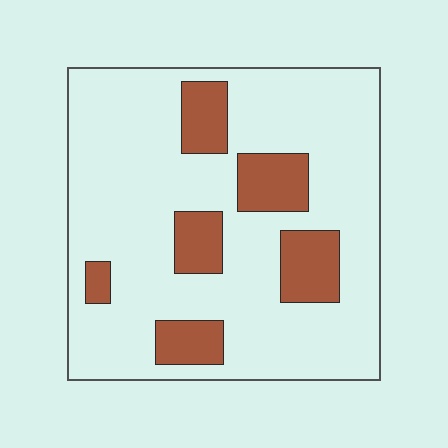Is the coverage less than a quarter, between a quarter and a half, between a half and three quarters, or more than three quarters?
Less than a quarter.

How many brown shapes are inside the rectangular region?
6.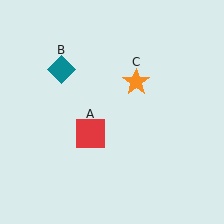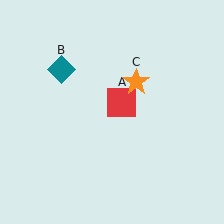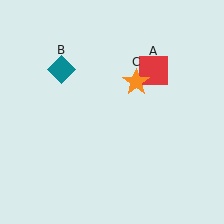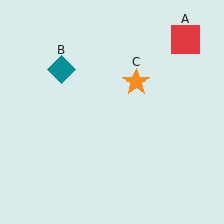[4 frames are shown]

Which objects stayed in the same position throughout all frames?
Teal diamond (object B) and orange star (object C) remained stationary.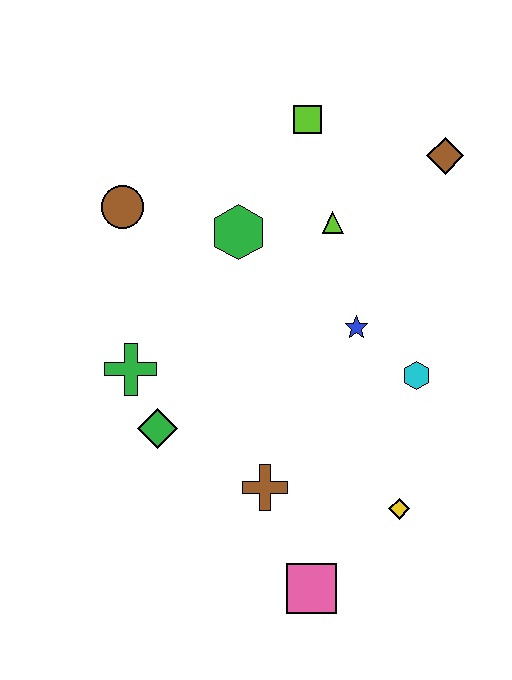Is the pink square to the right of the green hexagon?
Yes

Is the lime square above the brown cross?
Yes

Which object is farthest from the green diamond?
The brown diamond is farthest from the green diamond.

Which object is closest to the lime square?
The lime triangle is closest to the lime square.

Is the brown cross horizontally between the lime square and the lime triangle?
No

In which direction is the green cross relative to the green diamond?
The green cross is above the green diamond.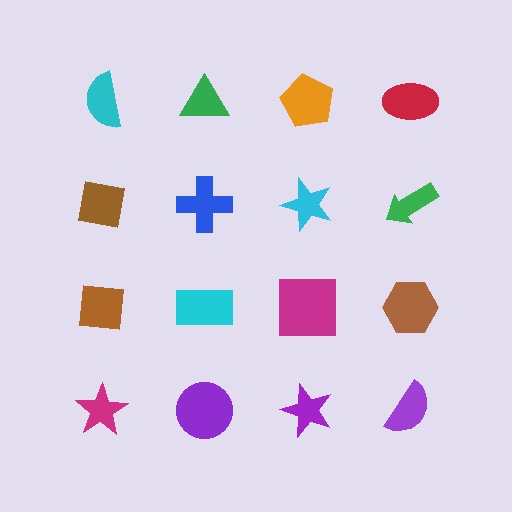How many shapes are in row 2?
4 shapes.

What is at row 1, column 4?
A red ellipse.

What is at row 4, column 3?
A purple star.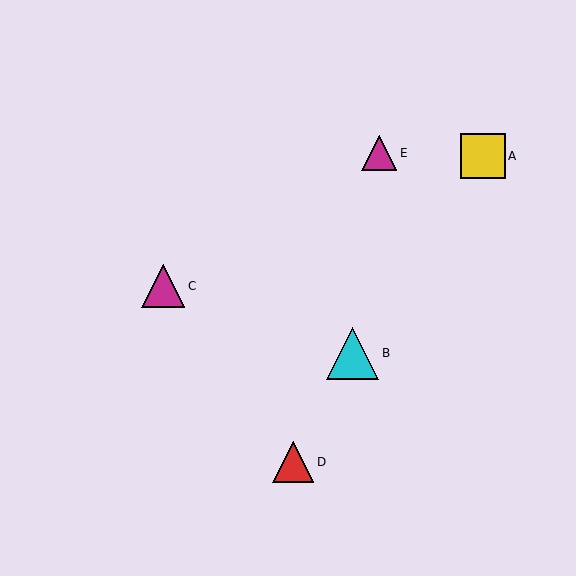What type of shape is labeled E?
Shape E is a magenta triangle.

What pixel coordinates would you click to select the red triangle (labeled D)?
Click at (293, 462) to select the red triangle D.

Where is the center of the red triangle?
The center of the red triangle is at (293, 462).